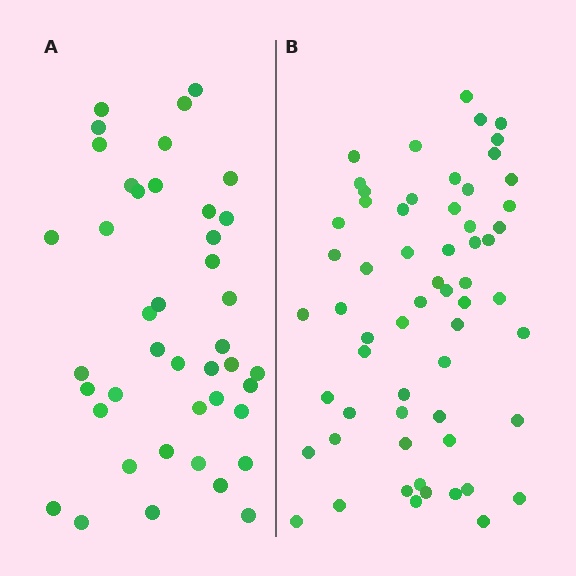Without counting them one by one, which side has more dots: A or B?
Region B (the right region) has more dots.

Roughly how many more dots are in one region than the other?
Region B has approximately 20 more dots than region A.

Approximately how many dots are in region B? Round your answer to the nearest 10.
About 60 dots.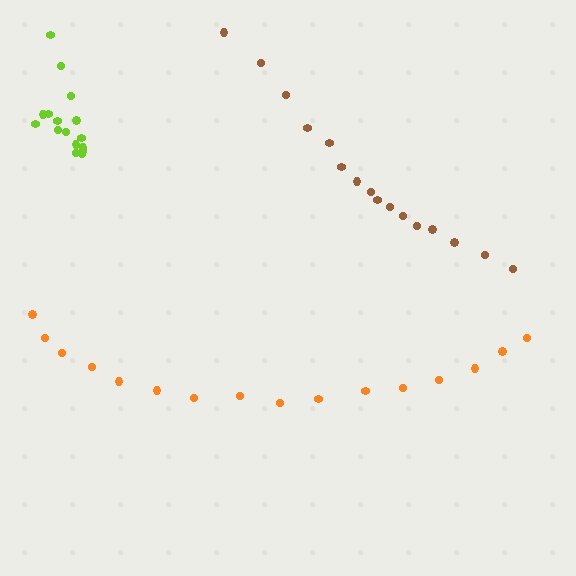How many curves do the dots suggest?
There are 3 distinct paths.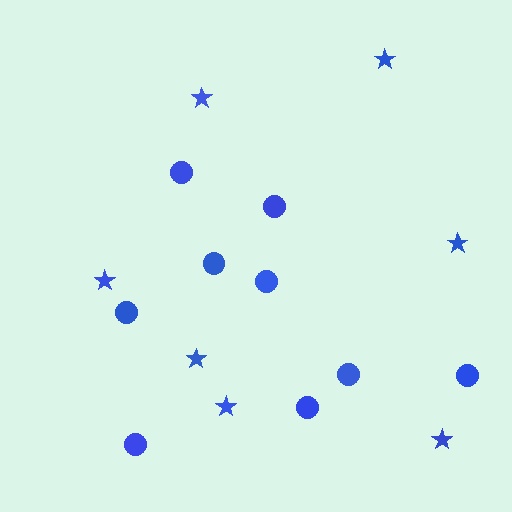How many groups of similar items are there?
There are 2 groups: one group of circles (9) and one group of stars (7).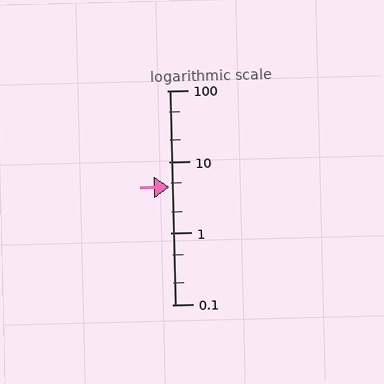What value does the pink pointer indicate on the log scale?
The pointer indicates approximately 4.5.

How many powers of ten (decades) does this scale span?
The scale spans 3 decades, from 0.1 to 100.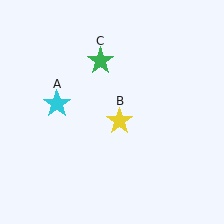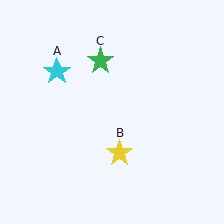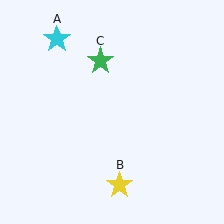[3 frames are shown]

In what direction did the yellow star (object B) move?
The yellow star (object B) moved down.